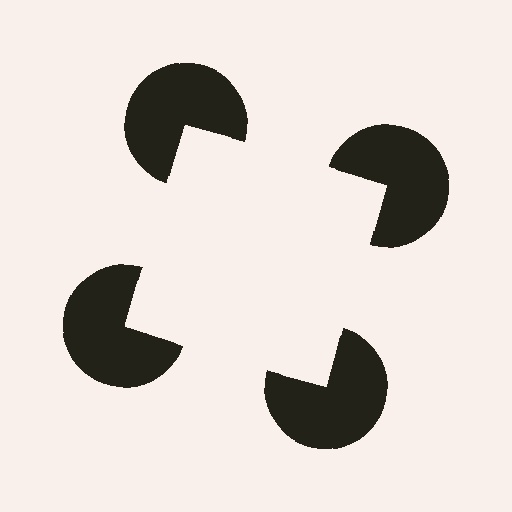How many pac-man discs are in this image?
There are 4 — one at each vertex of the illusory square.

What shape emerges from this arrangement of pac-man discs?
An illusory square — its edges are inferred from the aligned wedge cuts in the pac-man discs, not physically drawn.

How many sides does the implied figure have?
4 sides.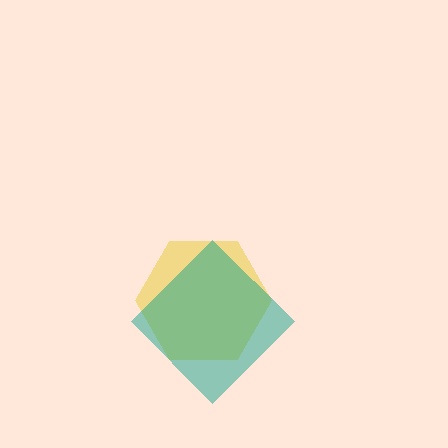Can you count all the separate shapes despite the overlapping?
Yes, there are 2 separate shapes.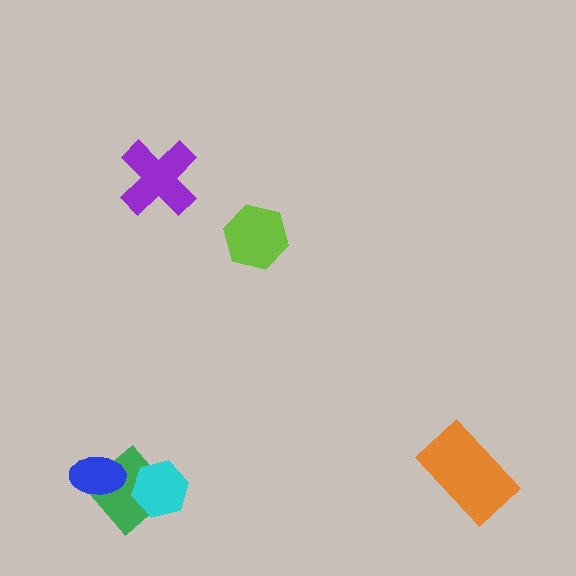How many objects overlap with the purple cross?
0 objects overlap with the purple cross.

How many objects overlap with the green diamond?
2 objects overlap with the green diamond.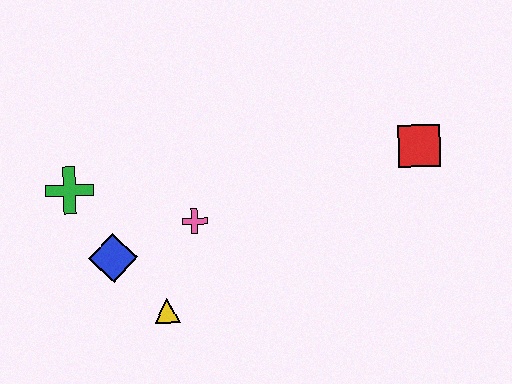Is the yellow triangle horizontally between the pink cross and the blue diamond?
Yes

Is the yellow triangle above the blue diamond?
No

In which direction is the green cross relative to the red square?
The green cross is to the left of the red square.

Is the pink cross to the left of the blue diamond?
No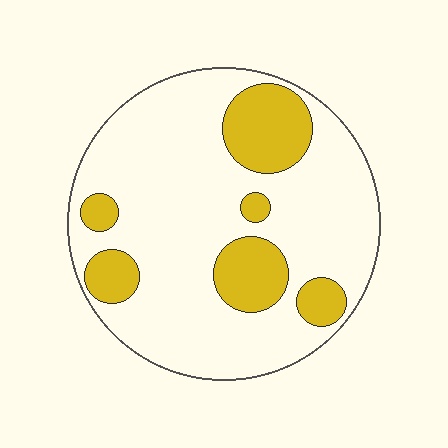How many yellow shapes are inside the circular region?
6.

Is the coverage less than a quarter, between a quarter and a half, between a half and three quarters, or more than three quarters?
Less than a quarter.